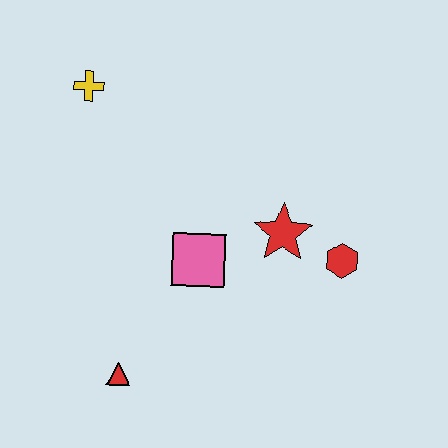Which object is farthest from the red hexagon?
The yellow cross is farthest from the red hexagon.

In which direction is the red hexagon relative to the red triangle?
The red hexagon is to the right of the red triangle.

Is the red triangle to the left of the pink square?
Yes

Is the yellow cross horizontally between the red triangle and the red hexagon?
No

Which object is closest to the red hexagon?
The red star is closest to the red hexagon.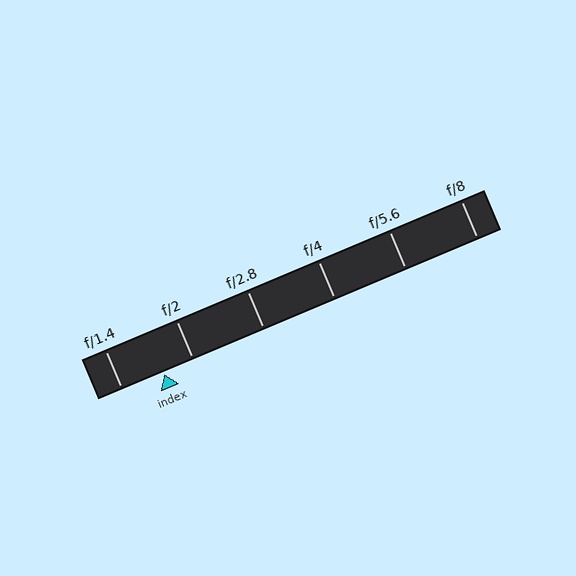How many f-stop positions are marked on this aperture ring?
There are 6 f-stop positions marked.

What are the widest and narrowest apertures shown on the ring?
The widest aperture shown is f/1.4 and the narrowest is f/8.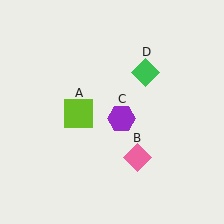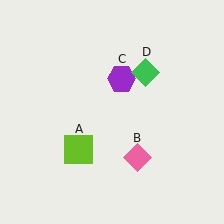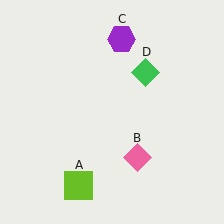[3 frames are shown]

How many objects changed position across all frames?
2 objects changed position: lime square (object A), purple hexagon (object C).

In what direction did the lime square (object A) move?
The lime square (object A) moved down.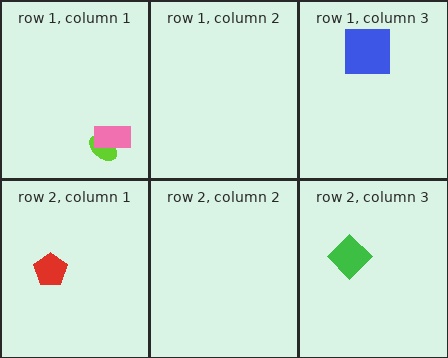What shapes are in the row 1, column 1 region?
The lime ellipse, the pink rectangle.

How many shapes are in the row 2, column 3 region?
1.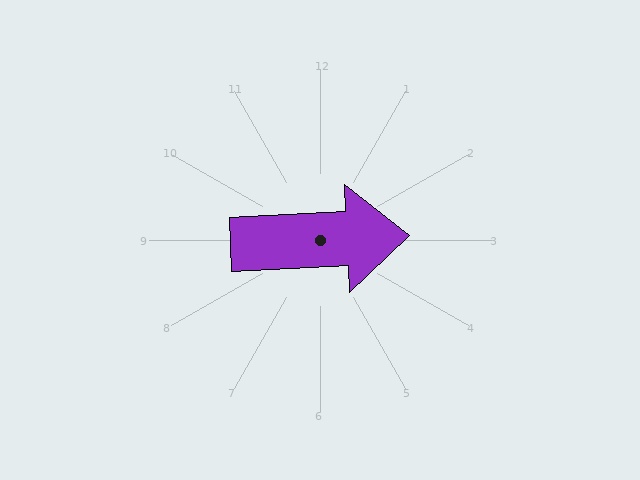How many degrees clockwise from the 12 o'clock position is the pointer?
Approximately 87 degrees.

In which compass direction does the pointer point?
East.